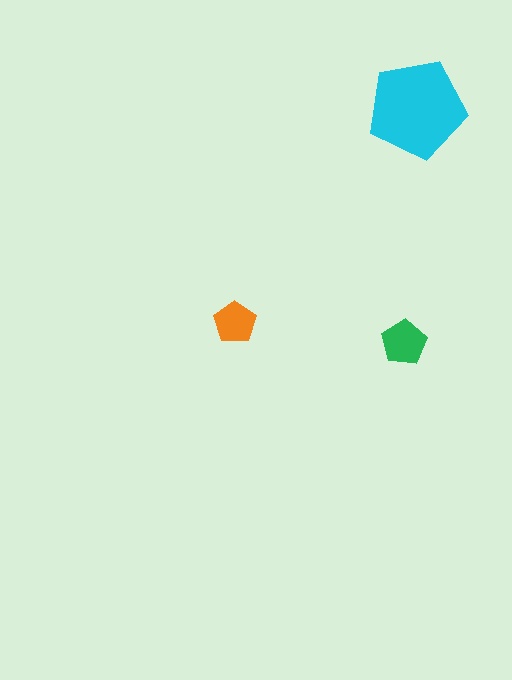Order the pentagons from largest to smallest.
the cyan one, the green one, the orange one.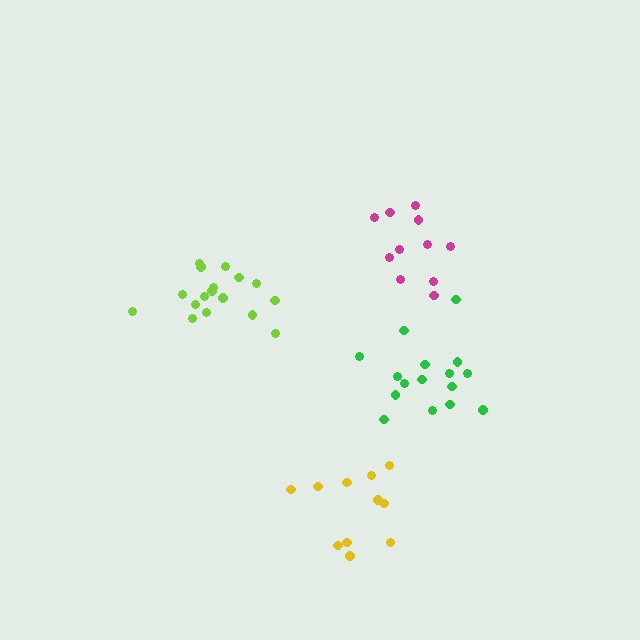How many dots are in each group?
Group 1: 17 dots, Group 2: 11 dots, Group 3: 11 dots, Group 4: 16 dots (55 total).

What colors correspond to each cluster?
The clusters are colored: lime, magenta, yellow, green.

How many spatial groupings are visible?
There are 4 spatial groupings.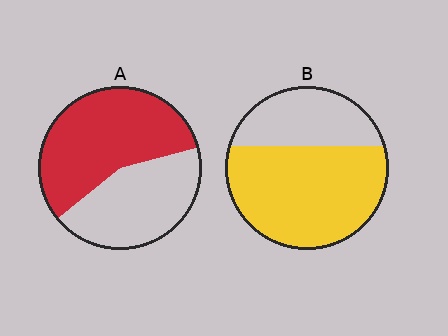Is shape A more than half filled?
Yes.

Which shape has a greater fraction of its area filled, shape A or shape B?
Shape B.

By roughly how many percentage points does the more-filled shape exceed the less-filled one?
By roughly 10 percentage points (B over A).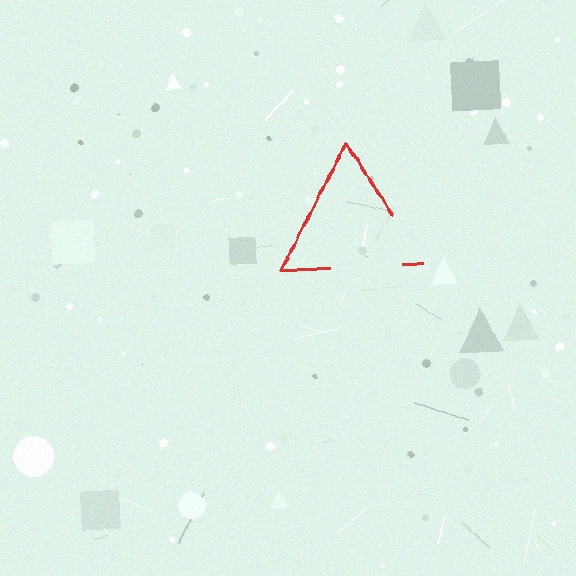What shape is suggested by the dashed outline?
The dashed outline suggests a triangle.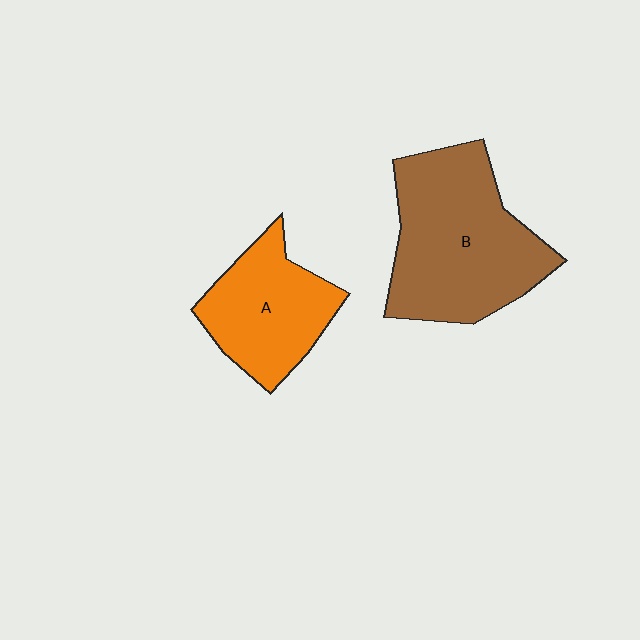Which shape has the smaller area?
Shape A (orange).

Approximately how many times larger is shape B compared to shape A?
Approximately 1.6 times.